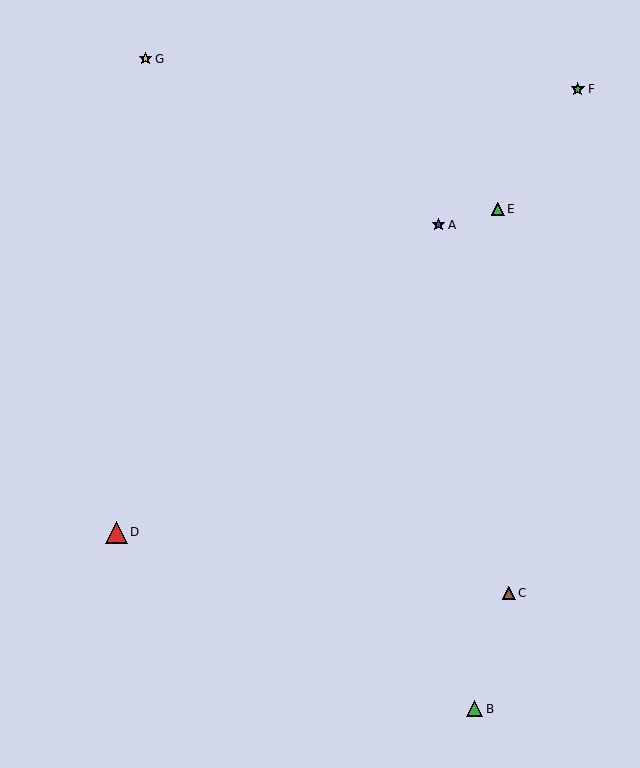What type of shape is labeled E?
Shape E is a green triangle.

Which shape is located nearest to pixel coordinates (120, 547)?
The red triangle (labeled D) at (116, 532) is nearest to that location.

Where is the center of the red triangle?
The center of the red triangle is at (116, 532).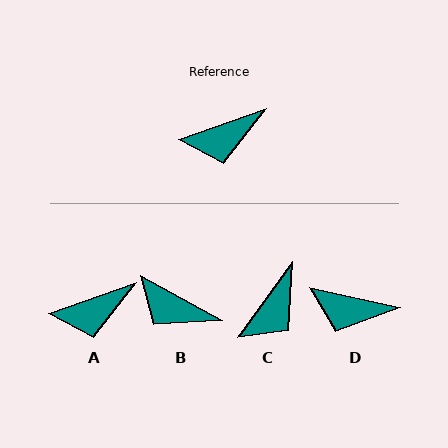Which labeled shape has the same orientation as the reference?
A.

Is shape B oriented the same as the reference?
No, it is off by about 48 degrees.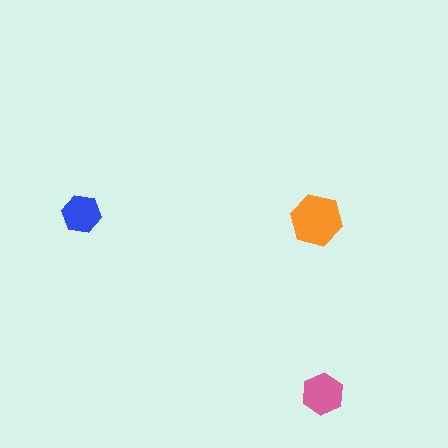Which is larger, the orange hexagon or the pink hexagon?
The orange one.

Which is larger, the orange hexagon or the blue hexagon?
The orange one.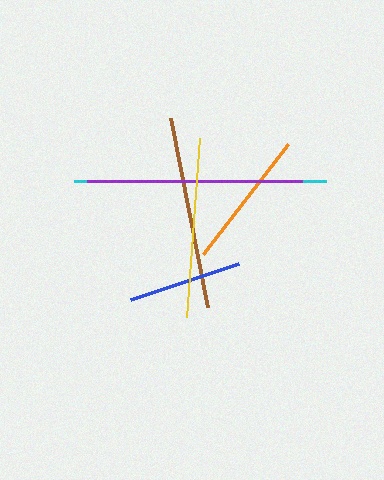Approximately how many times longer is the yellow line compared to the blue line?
The yellow line is approximately 1.6 times the length of the blue line.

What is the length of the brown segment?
The brown segment is approximately 192 pixels long.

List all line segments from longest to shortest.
From longest to shortest: cyan, purple, brown, yellow, orange, blue.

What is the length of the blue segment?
The blue segment is approximately 114 pixels long.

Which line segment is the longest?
The cyan line is the longest at approximately 252 pixels.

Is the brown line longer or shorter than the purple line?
The purple line is longer than the brown line.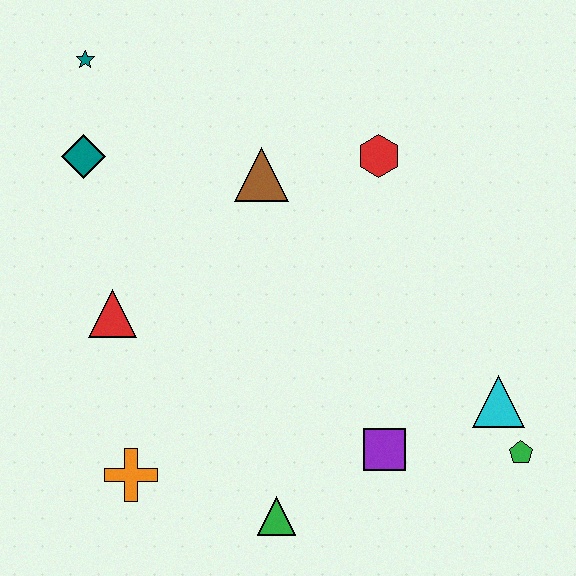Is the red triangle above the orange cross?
Yes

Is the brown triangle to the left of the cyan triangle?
Yes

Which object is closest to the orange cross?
The green triangle is closest to the orange cross.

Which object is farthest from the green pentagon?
The teal star is farthest from the green pentagon.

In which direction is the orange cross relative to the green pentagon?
The orange cross is to the left of the green pentagon.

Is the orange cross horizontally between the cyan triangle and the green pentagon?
No